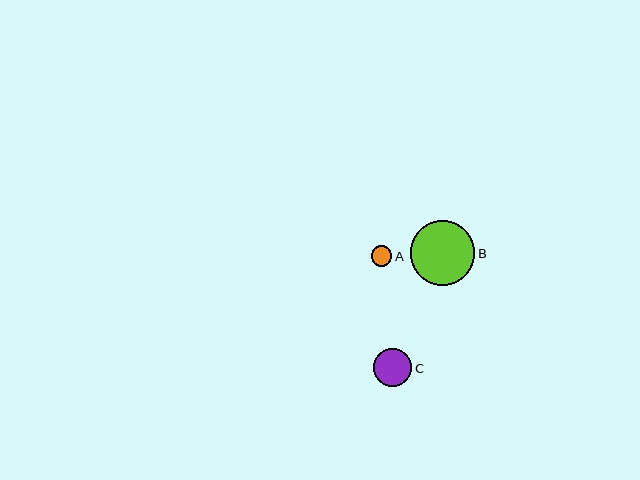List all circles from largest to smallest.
From largest to smallest: B, C, A.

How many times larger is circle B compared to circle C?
Circle B is approximately 1.7 times the size of circle C.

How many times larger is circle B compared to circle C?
Circle B is approximately 1.7 times the size of circle C.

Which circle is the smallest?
Circle A is the smallest with a size of approximately 21 pixels.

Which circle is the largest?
Circle B is the largest with a size of approximately 65 pixels.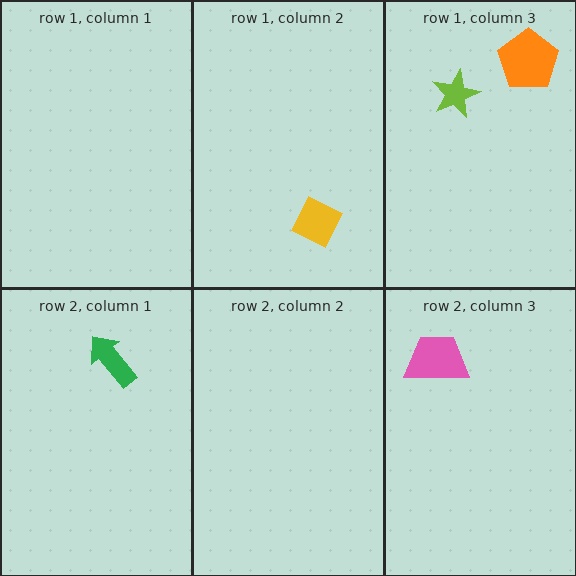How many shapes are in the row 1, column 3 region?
2.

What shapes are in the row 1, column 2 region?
The yellow diamond.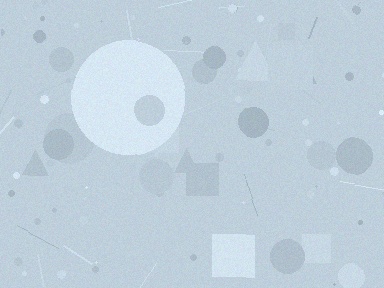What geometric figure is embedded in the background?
A circle is embedded in the background.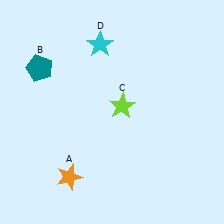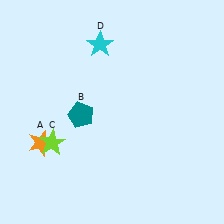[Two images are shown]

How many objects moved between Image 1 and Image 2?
3 objects moved between the two images.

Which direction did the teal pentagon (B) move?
The teal pentagon (B) moved down.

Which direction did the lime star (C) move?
The lime star (C) moved left.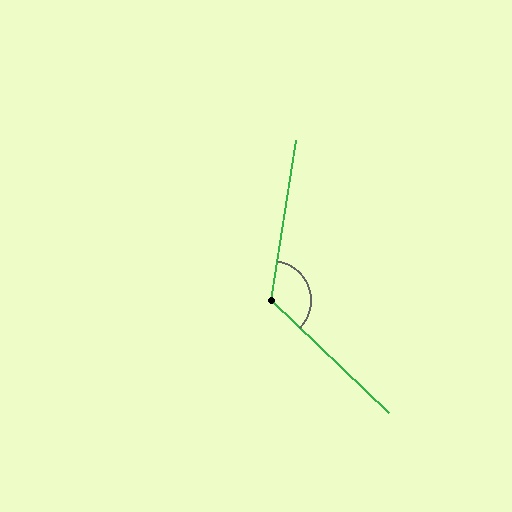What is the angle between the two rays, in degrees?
Approximately 125 degrees.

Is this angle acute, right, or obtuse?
It is obtuse.